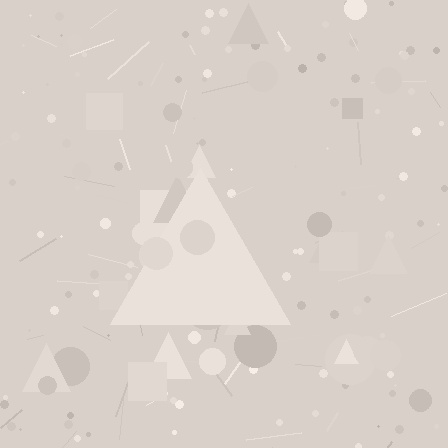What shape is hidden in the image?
A triangle is hidden in the image.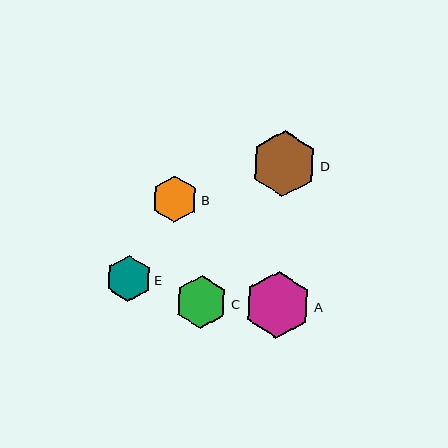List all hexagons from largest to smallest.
From largest to smallest: A, D, C, B, E.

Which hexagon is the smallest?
Hexagon E is the smallest with a size of approximately 46 pixels.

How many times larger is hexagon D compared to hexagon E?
Hexagon D is approximately 1.4 times the size of hexagon E.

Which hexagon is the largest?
Hexagon A is the largest with a size of approximately 66 pixels.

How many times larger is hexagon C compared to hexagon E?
Hexagon C is approximately 1.1 times the size of hexagon E.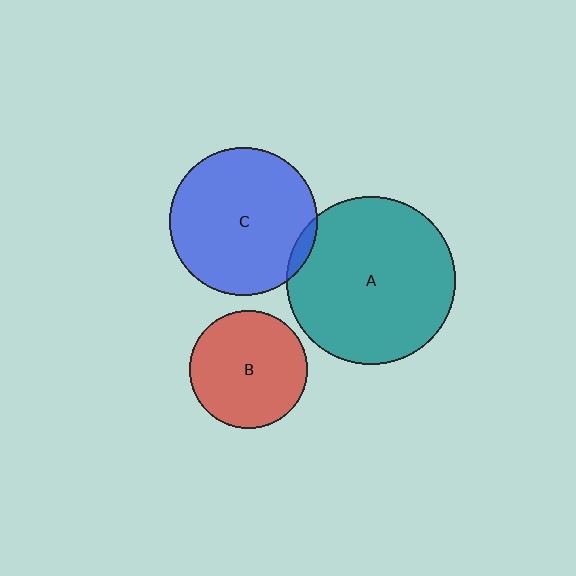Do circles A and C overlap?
Yes.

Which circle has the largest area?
Circle A (teal).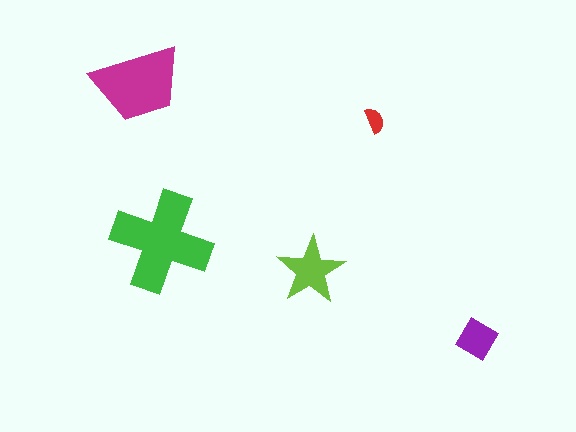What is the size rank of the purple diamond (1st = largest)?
4th.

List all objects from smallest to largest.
The red semicircle, the purple diamond, the lime star, the magenta trapezoid, the green cross.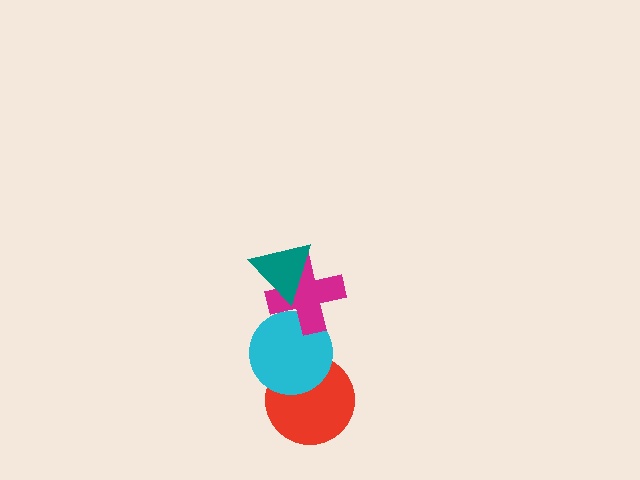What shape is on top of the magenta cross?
The teal triangle is on top of the magenta cross.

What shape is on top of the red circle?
The cyan circle is on top of the red circle.